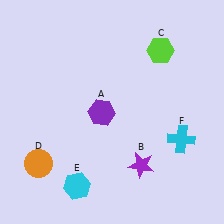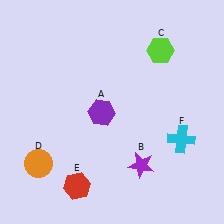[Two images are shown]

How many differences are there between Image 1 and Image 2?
There is 1 difference between the two images.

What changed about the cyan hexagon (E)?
In Image 1, E is cyan. In Image 2, it changed to red.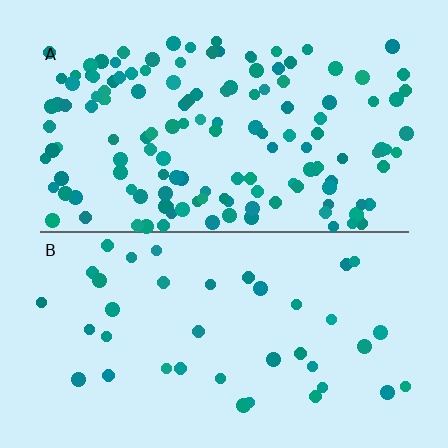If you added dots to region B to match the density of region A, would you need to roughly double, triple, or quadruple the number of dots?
Approximately quadruple.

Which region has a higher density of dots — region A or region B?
A (the top).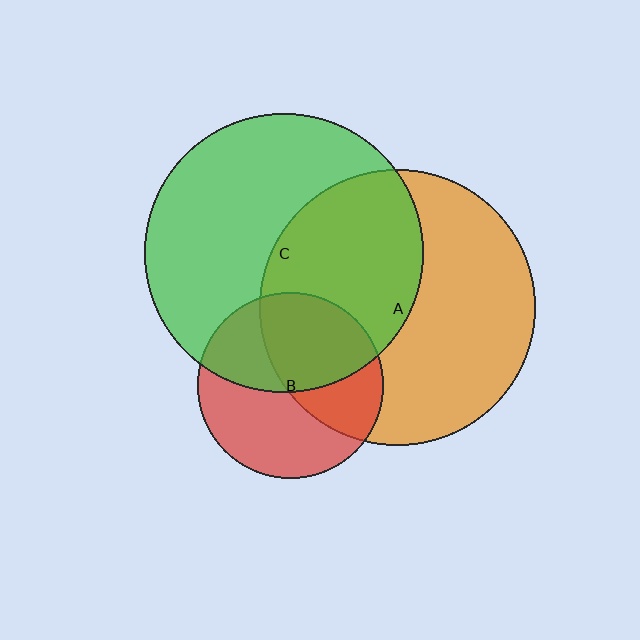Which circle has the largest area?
Circle C (green).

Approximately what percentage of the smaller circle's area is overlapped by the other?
Approximately 45%.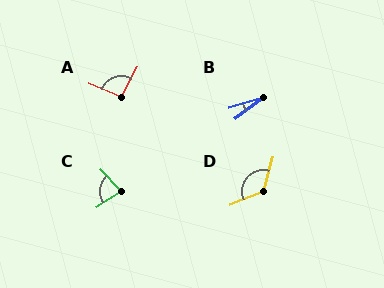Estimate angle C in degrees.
Approximately 79 degrees.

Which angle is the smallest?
B, at approximately 21 degrees.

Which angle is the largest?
D, at approximately 128 degrees.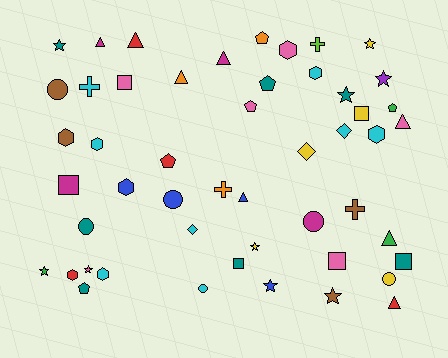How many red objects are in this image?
There are 4 red objects.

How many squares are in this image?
There are 6 squares.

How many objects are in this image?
There are 50 objects.